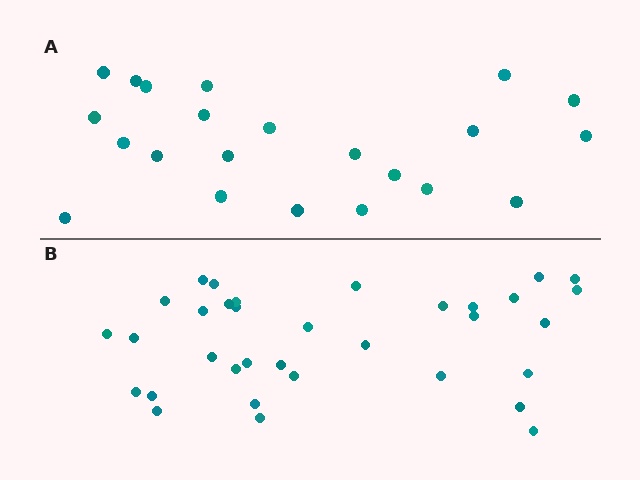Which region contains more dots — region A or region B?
Region B (the bottom region) has more dots.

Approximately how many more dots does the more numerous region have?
Region B has roughly 12 or so more dots than region A.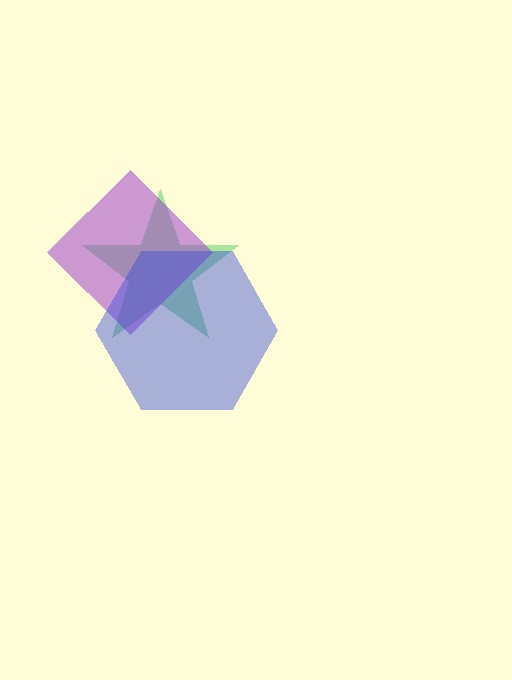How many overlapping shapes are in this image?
There are 3 overlapping shapes in the image.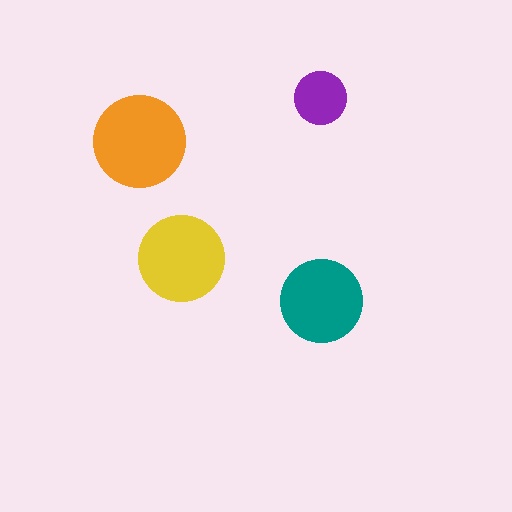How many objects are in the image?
There are 4 objects in the image.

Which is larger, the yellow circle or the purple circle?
The yellow one.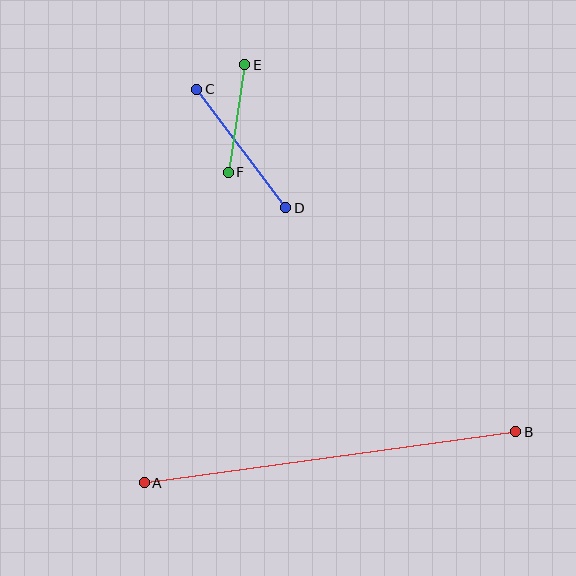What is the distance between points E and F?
The distance is approximately 109 pixels.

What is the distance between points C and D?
The distance is approximately 148 pixels.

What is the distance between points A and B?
The distance is approximately 375 pixels.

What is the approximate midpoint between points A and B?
The midpoint is at approximately (330, 457) pixels.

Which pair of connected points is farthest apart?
Points A and B are farthest apart.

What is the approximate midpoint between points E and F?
The midpoint is at approximately (237, 119) pixels.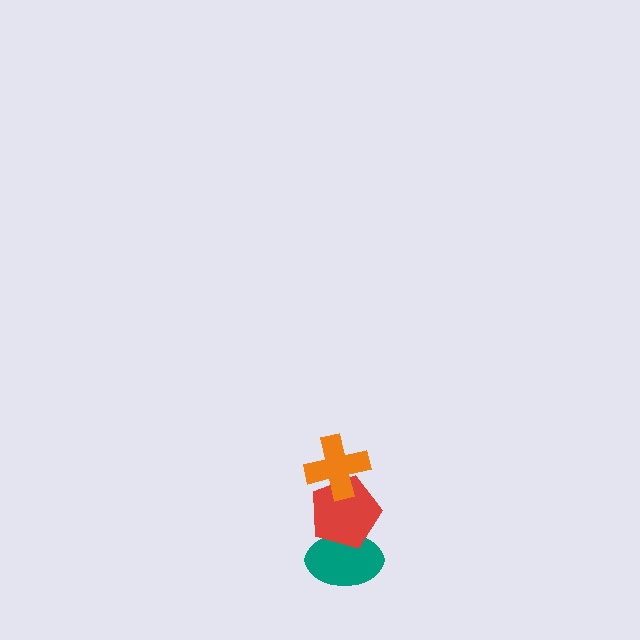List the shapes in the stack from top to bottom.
From top to bottom: the orange cross, the red pentagon, the teal ellipse.